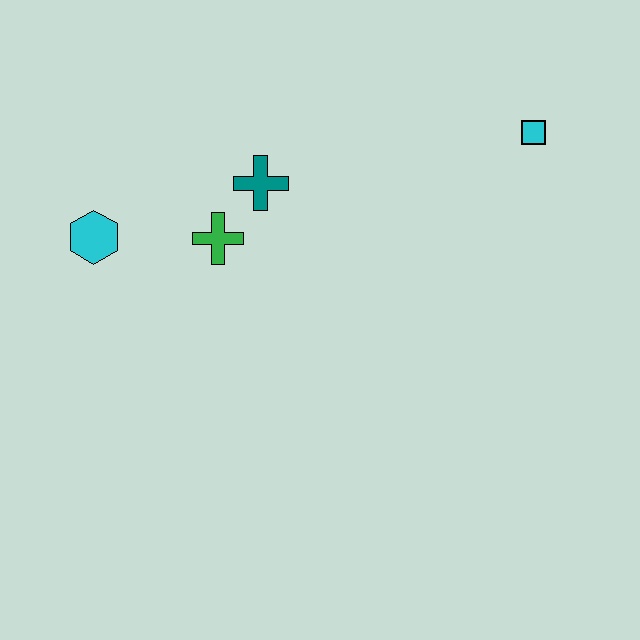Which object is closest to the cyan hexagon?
The green cross is closest to the cyan hexagon.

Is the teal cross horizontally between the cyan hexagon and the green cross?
No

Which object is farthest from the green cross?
The cyan square is farthest from the green cross.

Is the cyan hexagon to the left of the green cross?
Yes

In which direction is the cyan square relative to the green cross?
The cyan square is to the right of the green cross.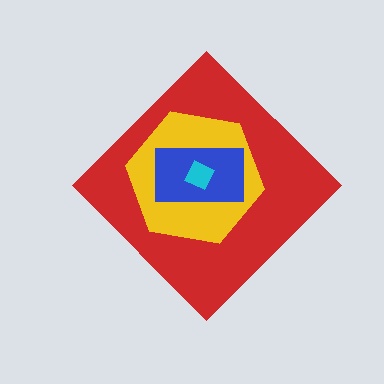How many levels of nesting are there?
4.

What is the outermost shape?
The red diamond.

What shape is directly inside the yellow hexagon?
The blue rectangle.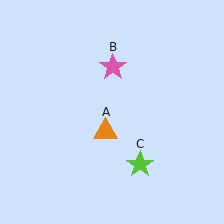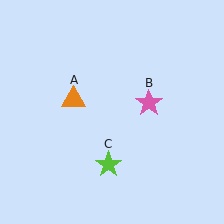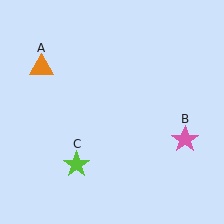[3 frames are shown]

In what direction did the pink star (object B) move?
The pink star (object B) moved down and to the right.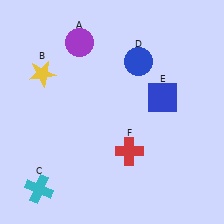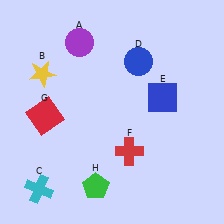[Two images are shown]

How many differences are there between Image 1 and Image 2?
There are 2 differences between the two images.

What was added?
A red square (G), a green pentagon (H) were added in Image 2.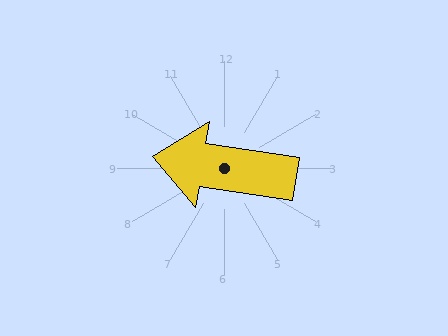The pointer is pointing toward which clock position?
Roughly 9 o'clock.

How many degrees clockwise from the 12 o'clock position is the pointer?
Approximately 279 degrees.